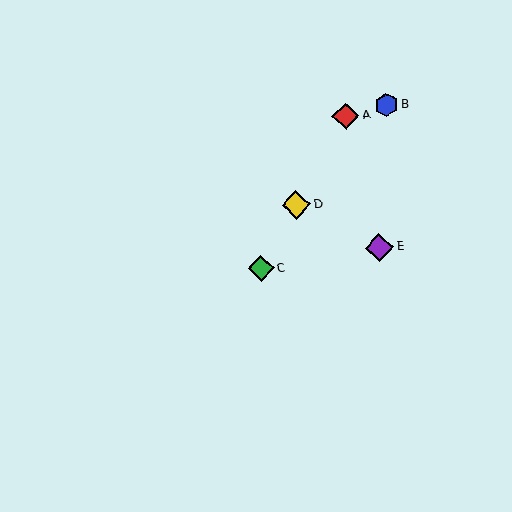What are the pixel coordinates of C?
Object C is at (261, 268).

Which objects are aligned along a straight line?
Objects A, C, D are aligned along a straight line.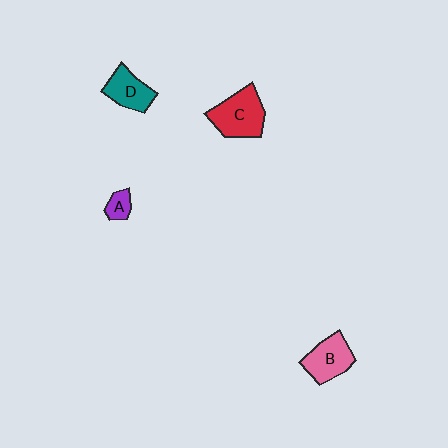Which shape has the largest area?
Shape C (red).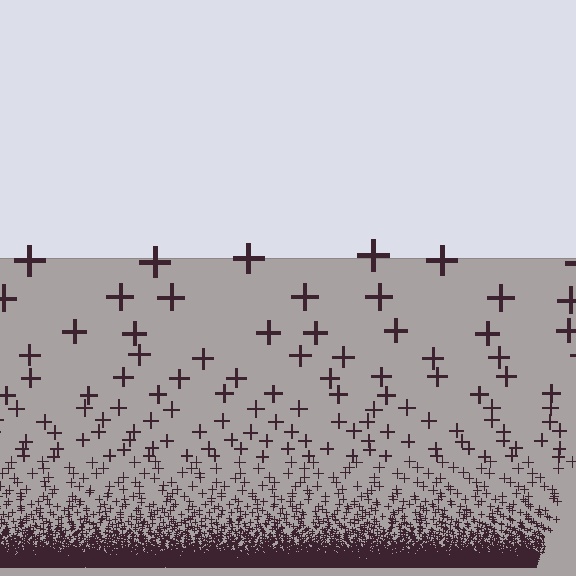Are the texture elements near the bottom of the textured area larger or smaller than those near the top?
Smaller. The gradient is inverted — elements near the bottom are smaller and denser.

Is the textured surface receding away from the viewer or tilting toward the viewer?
The surface appears to tilt toward the viewer. Texture elements get larger and sparser toward the top.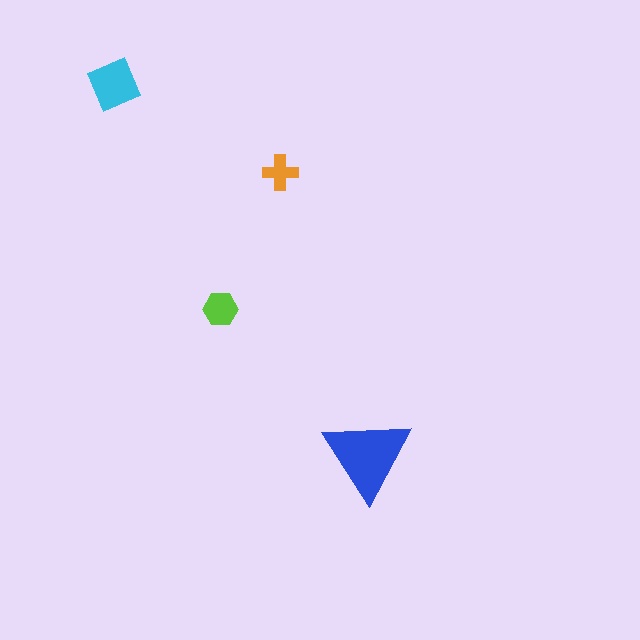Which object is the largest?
The blue triangle.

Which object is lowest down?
The blue triangle is bottommost.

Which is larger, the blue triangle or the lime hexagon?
The blue triangle.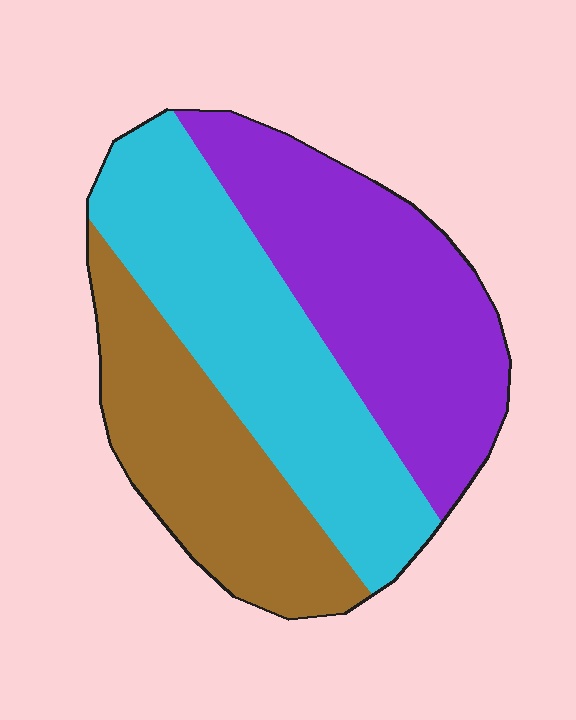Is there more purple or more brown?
Purple.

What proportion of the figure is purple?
Purple takes up about three eighths (3/8) of the figure.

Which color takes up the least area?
Brown, at roughly 25%.